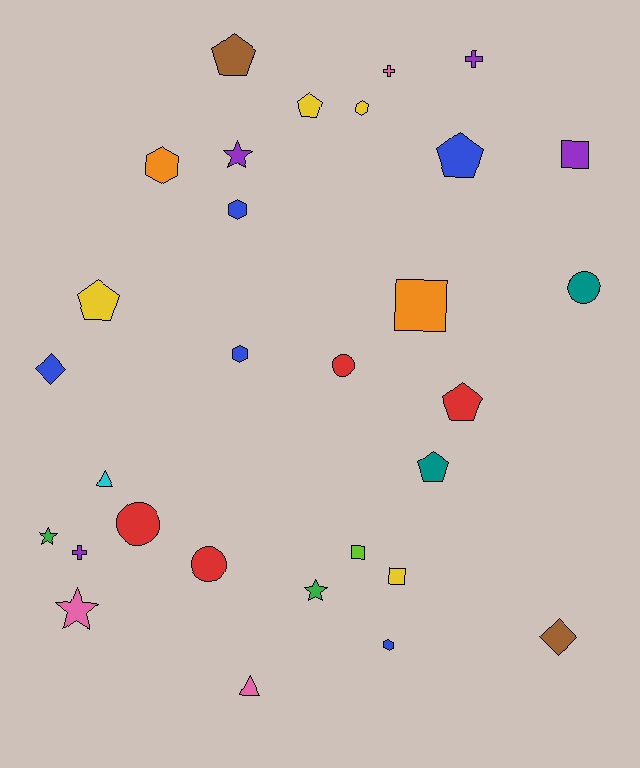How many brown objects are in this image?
There are 2 brown objects.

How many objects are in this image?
There are 30 objects.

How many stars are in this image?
There are 4 stars.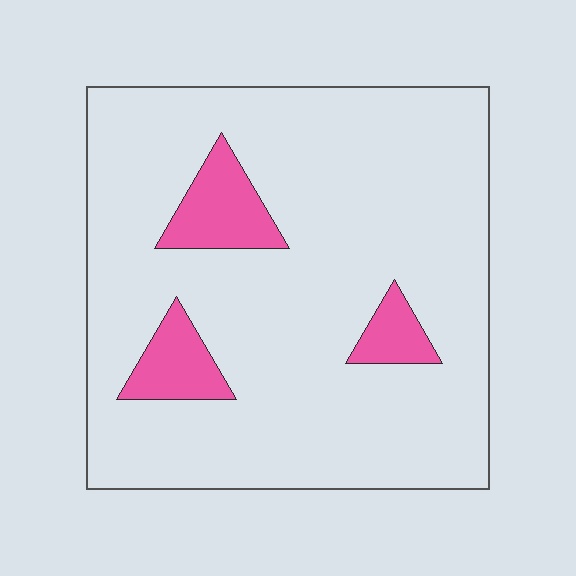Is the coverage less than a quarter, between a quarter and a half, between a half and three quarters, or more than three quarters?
Less than a quarter.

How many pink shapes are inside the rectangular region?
3.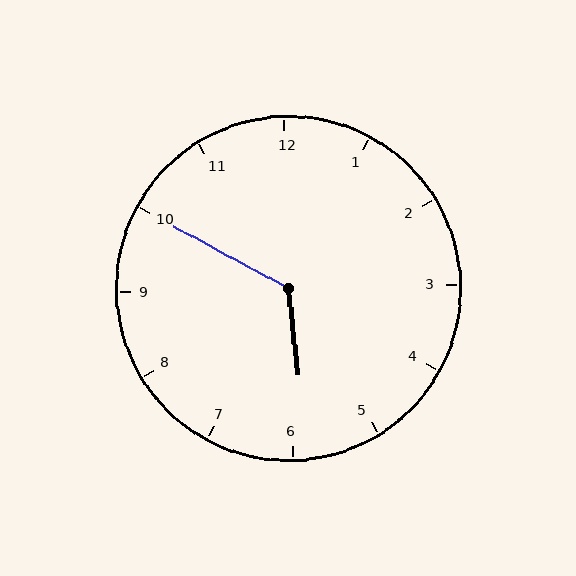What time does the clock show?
5:50.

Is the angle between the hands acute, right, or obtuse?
It is obtuse.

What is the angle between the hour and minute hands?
Approximately 125 degrees.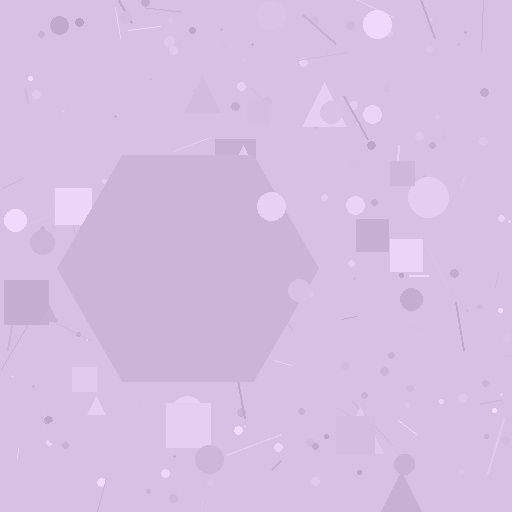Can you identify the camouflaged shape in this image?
The camouflaged shape is a hexagon.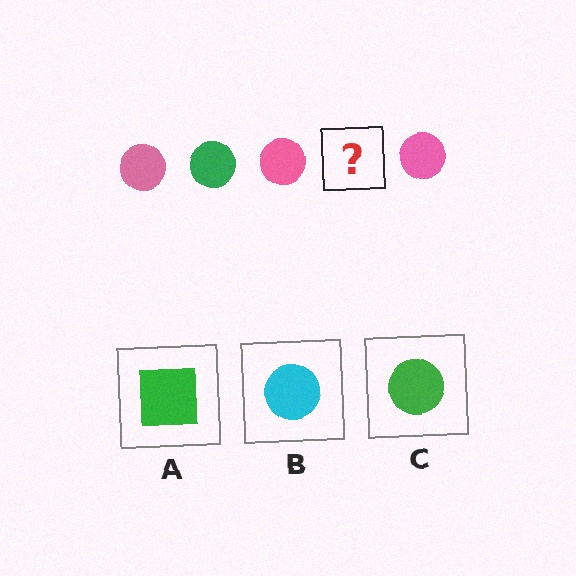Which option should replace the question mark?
Option C.